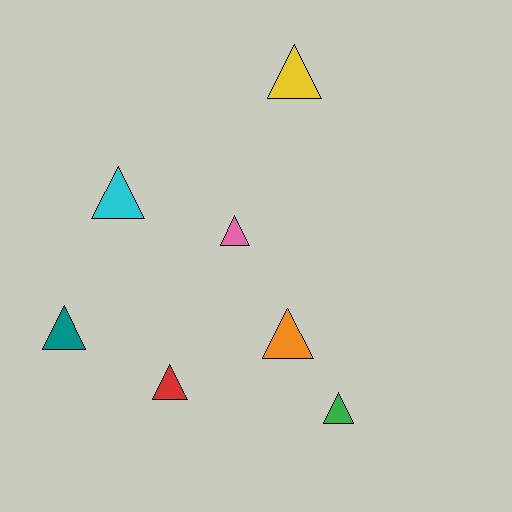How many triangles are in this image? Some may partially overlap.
There are 7 triangles.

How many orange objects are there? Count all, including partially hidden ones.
There is 1 orange object.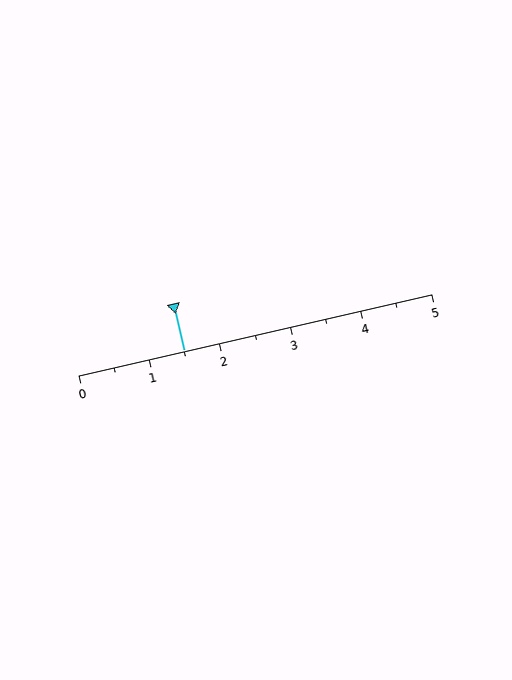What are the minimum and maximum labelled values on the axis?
The axis runs from 0 to 5.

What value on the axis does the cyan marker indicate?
The marker indicates approximately 1.5.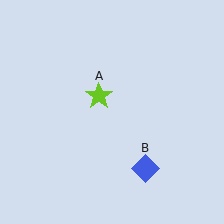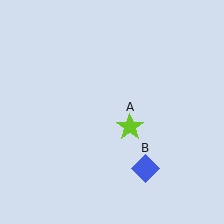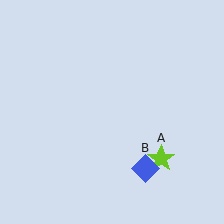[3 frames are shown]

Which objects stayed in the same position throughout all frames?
Blue diamond (object B) remained stationary.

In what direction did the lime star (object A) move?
The lime star (object A) moved down and to the right.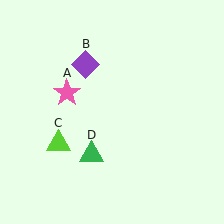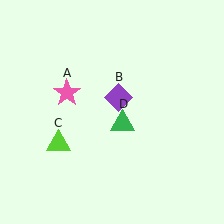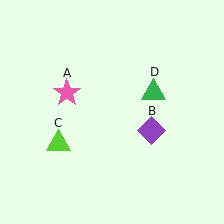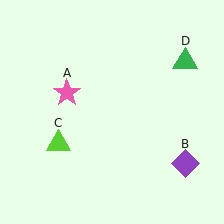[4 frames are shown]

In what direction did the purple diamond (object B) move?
The purple diamond (object B) moved down and to the right.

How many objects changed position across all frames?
2 objects changed position: purple diamond (object B), green triangle (object D).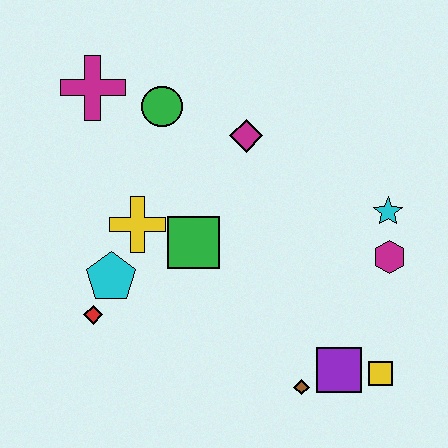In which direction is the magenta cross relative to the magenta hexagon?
The magenta cross is to the left of the magenta hexagon.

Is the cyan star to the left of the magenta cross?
No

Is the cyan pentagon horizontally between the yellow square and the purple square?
No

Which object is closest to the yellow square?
The purple square is closest to the yellow square.